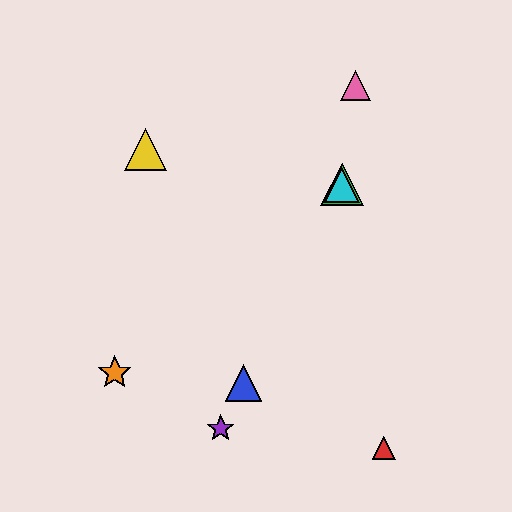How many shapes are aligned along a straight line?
4 shapes (the blue triangle, the green triangle, the purple star, the cyan triangle) are aligned along a straight line.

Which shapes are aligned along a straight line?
The blue triangle, the green triangle, the purple star, the cyan triangle are aligned along a straight line.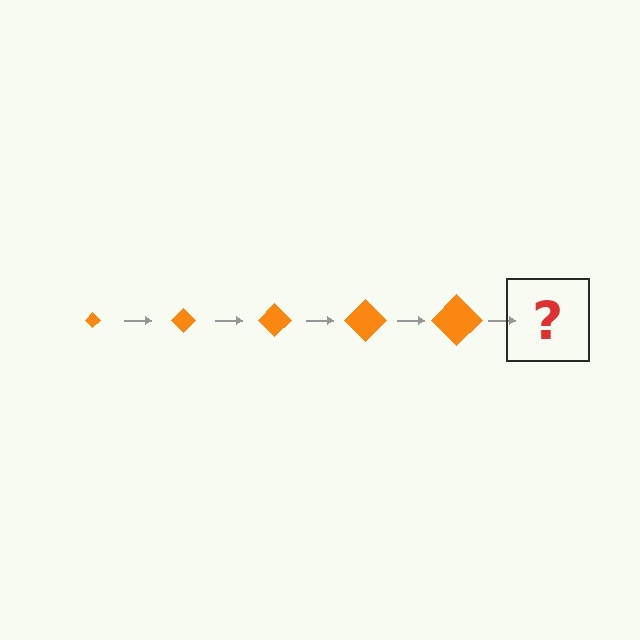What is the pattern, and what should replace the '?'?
The pattern is that the diamond gets progressively larger each step. The '?' should be an orange diamond, larger than the previous one.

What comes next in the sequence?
The next element should be an orange diamond, larger than the previous one.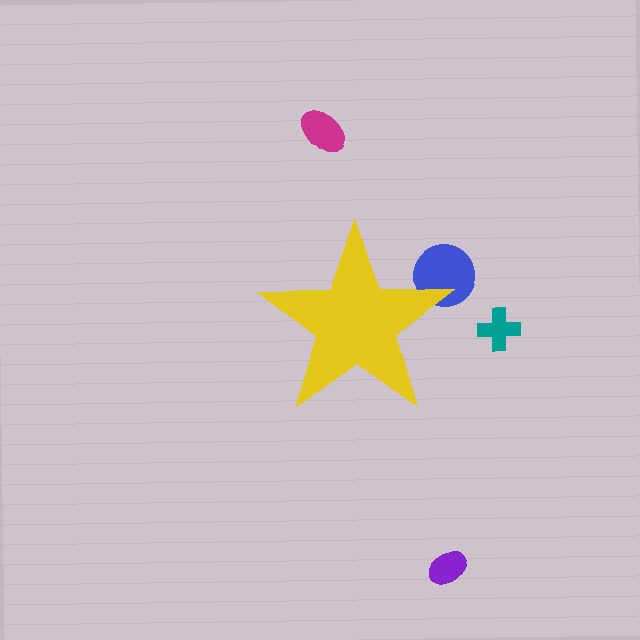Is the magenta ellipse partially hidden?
No, the magenta ellipse is fully visible.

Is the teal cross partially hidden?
No, the teal cross is fully visible.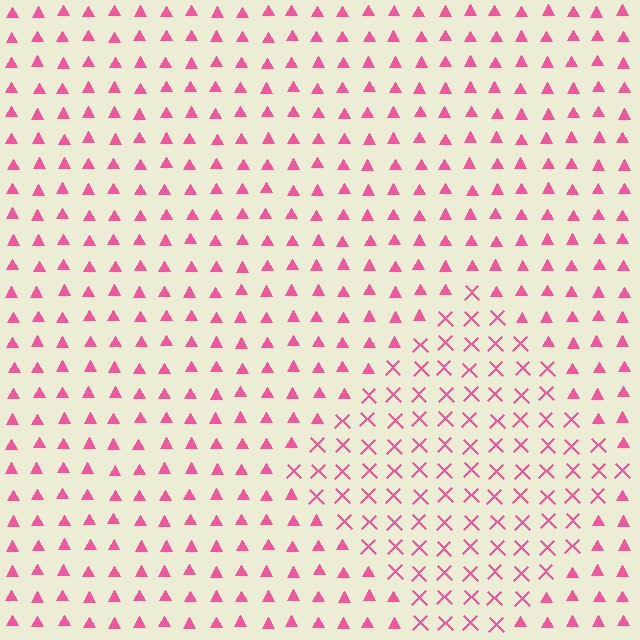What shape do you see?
I see a diamond.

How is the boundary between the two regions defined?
The boundary is defined by a change in element shape: X marks inside vs. triangles outside. All elements share the same color and spacing.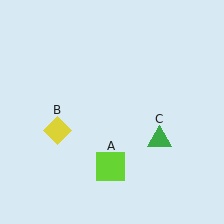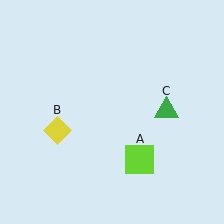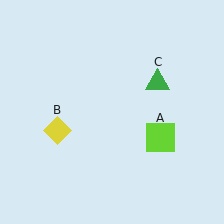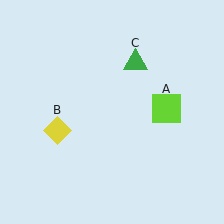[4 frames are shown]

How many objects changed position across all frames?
2 objects changed position: lime square (object A), green triangle (object C).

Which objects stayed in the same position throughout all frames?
Yellow diamond (object B) remained stationary.